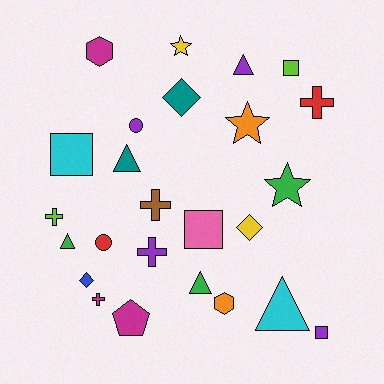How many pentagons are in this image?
There is 1 pentagon.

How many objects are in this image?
There are 25 objects.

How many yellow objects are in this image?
There are 2 yellow objects.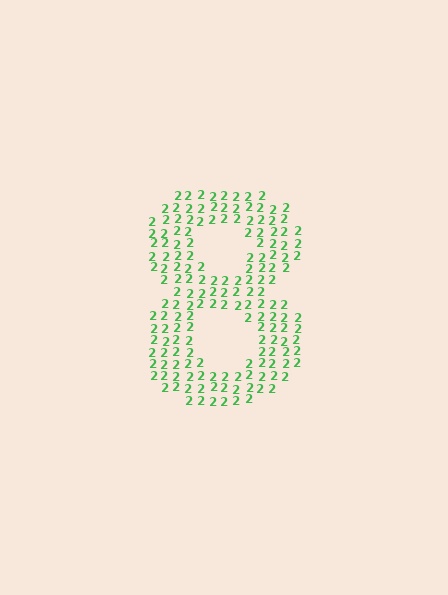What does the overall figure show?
The overall figure shows the digit 8.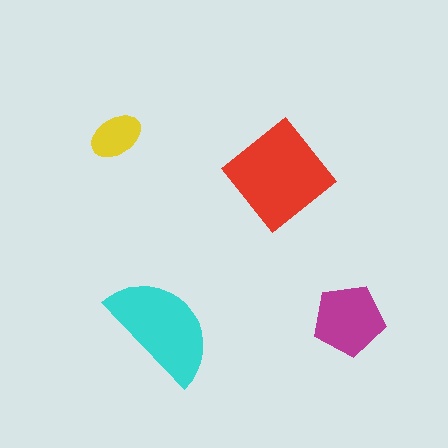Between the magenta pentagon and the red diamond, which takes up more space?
The red diamond.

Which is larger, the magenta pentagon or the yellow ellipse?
The magenta pentagon.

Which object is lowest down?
The cyan semicircle is bottommost.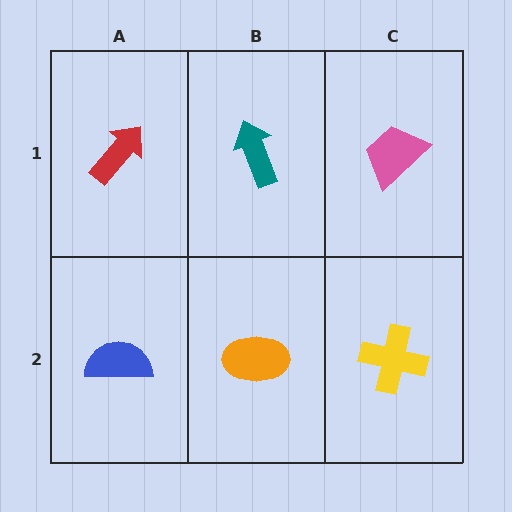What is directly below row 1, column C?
A yellow cross.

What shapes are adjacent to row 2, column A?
A red arrow (row 1, column A), an orange ellipse (row 2, column B).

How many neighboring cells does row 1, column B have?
3.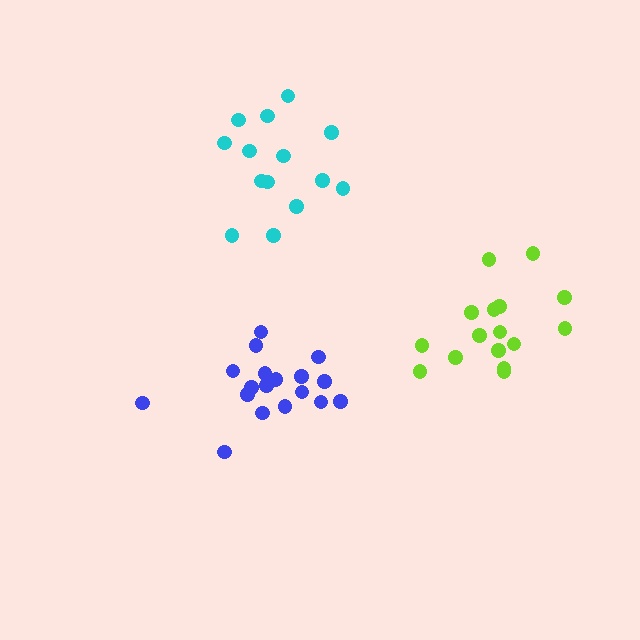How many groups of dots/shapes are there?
There are 3 groups.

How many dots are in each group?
Group 1: 14 dots, Group 2: 19 dots, Group 3: 16 dots (49 total).